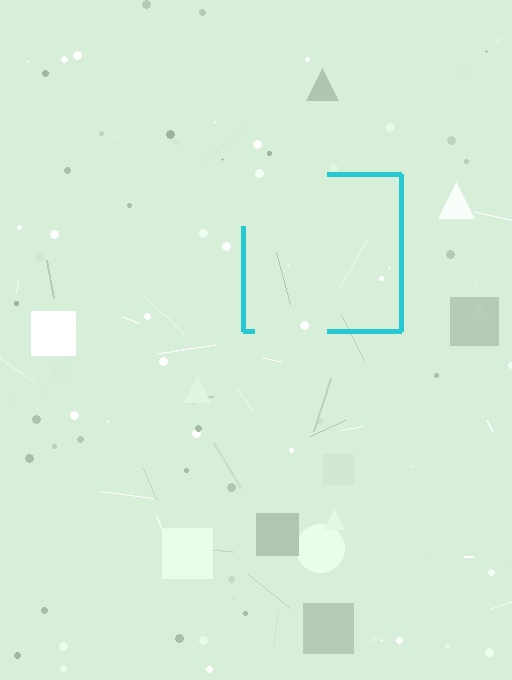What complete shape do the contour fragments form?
The contour fragments form a square.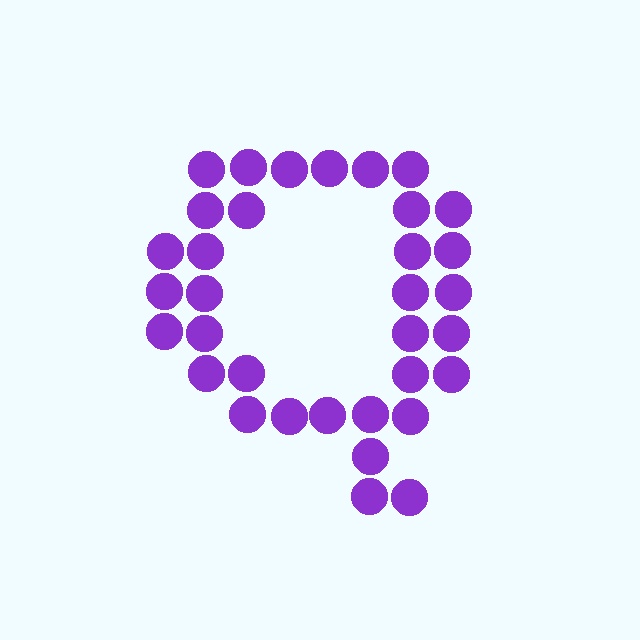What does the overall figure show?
The overall figure shows the letter Q.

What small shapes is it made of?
It is made of small circles.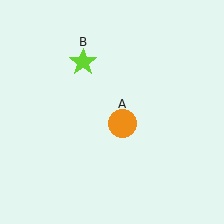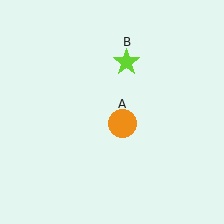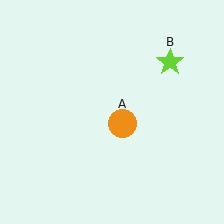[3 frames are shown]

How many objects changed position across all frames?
1 object changed position: lime star (object B).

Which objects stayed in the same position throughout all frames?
Orange circle (object A) remained stationary.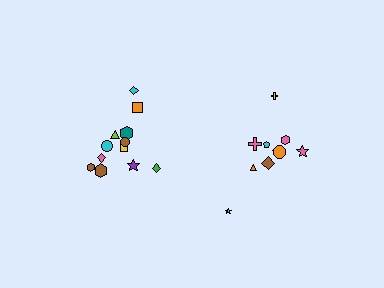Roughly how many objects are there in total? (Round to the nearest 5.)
Roughly 20 objects in total.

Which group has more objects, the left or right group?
The left group.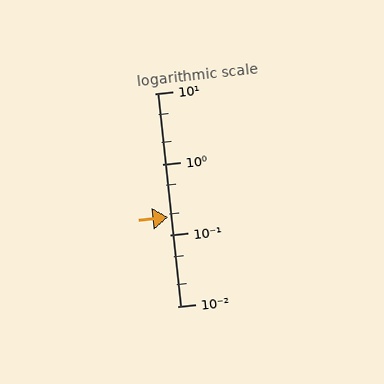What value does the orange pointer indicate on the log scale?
The pointer indicates approximately 0.18.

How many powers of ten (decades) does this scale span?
The scale spans 3 decades, from 0.01 to 10.